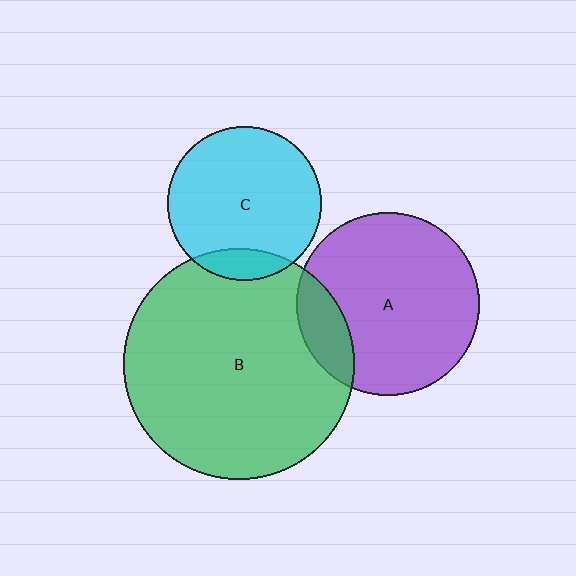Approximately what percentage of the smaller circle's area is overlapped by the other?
Approximately 10%.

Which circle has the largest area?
Circle B (green).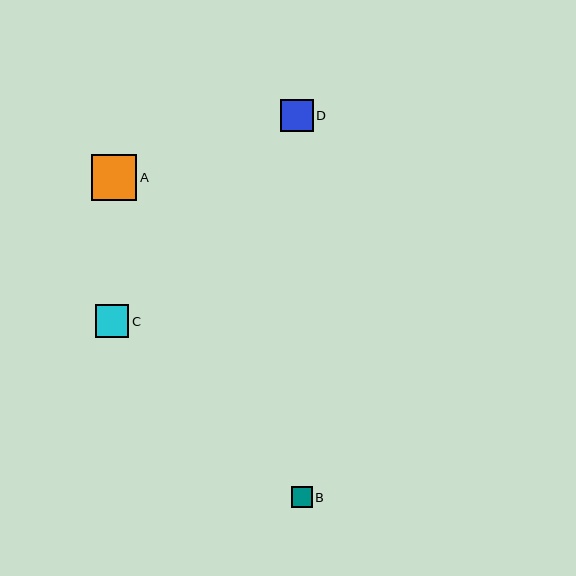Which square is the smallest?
Square B is the smallest with a size of approximately 21 pixels.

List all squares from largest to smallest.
From largest to smallest: A, C, D, B.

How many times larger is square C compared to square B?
Square C is approximately 1.6 times the size of square B.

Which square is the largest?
Square A is the largest with a size of approximately 45 pixels.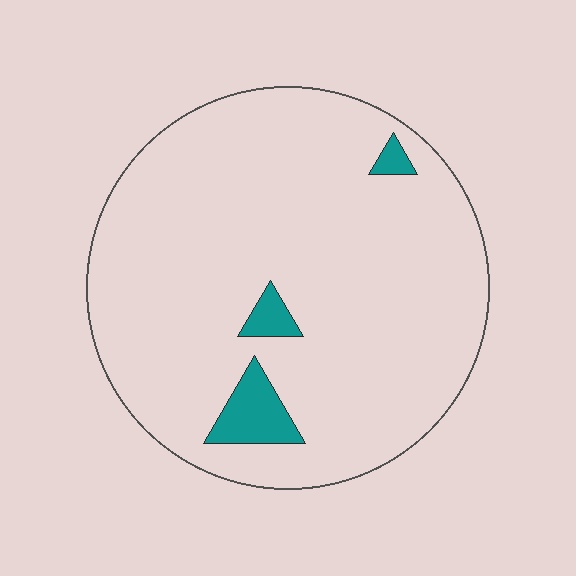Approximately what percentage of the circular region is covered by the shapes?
Approximately 5%.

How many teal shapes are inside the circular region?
3.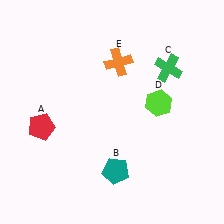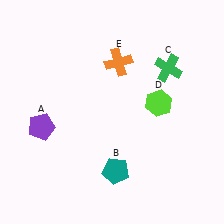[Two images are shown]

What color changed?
The pentagon (A) changed from red in Image 1 to purple in Image 2.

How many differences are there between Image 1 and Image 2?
There is 1 difference between the two images.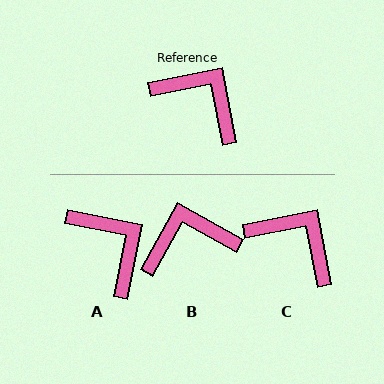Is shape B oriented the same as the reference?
No, it is off by about 50 degrees.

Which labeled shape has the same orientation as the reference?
C.